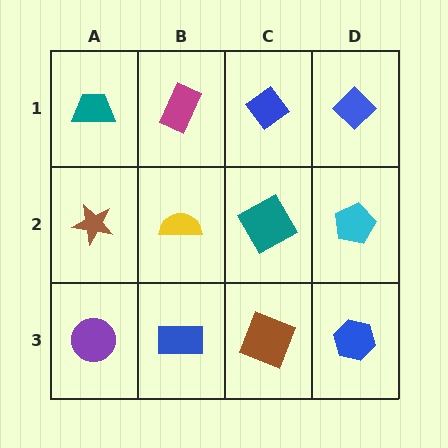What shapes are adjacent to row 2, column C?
A blue diamond (row 1, column C), a brown square (row 3, column C), a yellow semicircle (row 2, column B), a cyan pentagon (row 2, column D).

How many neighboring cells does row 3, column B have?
3.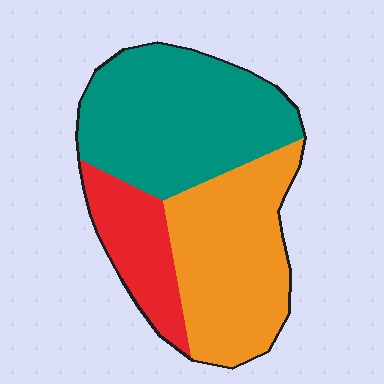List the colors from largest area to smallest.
From largest to smallest: teal, orange, red.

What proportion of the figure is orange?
Orange takes up about three eighths (3/8) of the figure.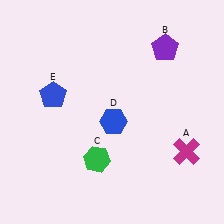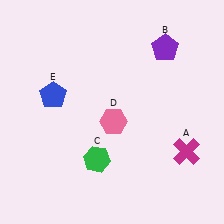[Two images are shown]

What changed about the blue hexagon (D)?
In Image 1, D is blue. In Image 2, it changed to pink.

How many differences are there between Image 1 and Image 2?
There is 1 difference between the two images.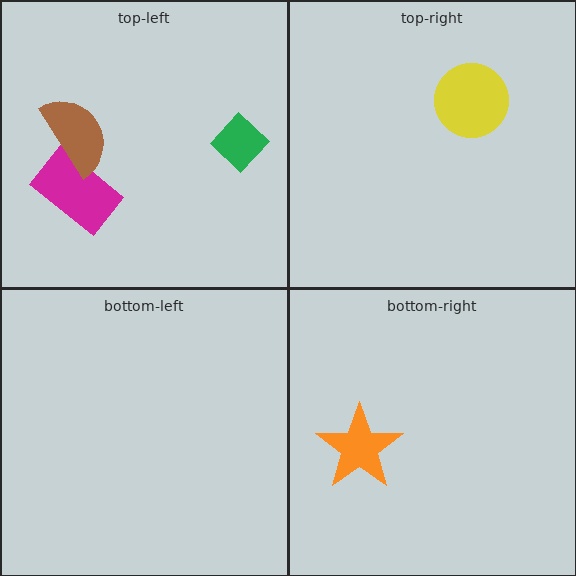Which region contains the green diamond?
The top-left region.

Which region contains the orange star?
The bottom-right region.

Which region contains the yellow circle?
The top-right region.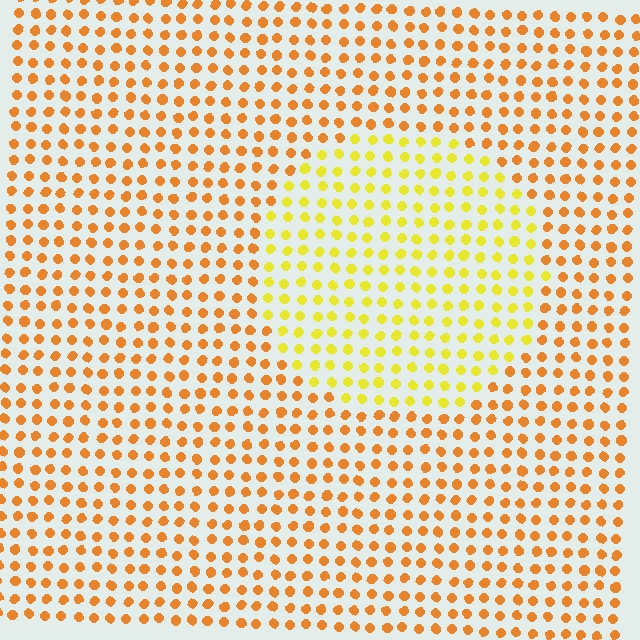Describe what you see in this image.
The image is filled with small orange elements in a uniform arrangement. A circle-shaped region is visible where the elements are tinted to a slightly different hue, forming a subtle color boundary.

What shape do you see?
I see a circle.